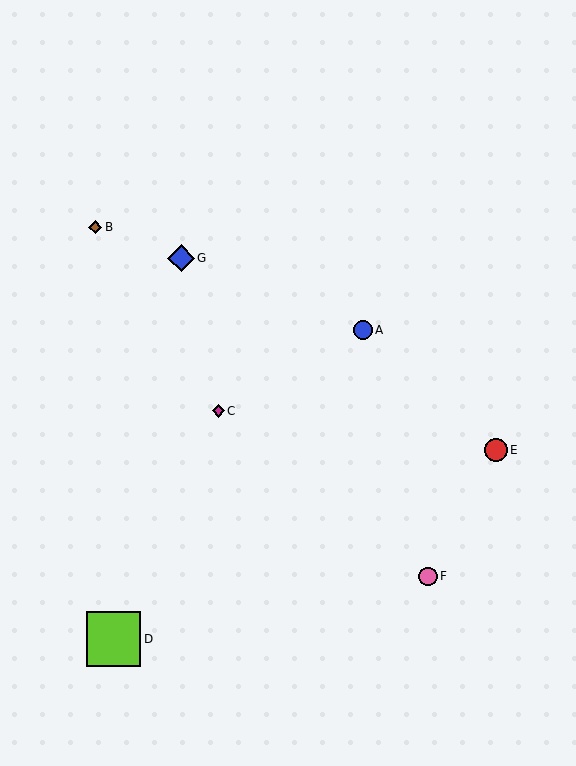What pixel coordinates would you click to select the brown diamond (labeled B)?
Click at (95, 227) to select the brown diamond B.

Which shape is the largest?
The lime square (labeled D) is the largest.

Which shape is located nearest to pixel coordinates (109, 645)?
The lime square (labeled D) at (114, 639) is nearest to that location.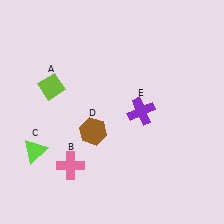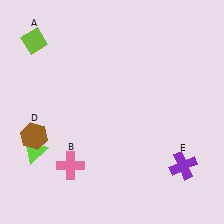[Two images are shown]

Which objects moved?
The objects that moved are: the lime diamond (A), the brown hexagon (D), the purple cross (E).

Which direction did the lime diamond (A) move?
The lime diamond (A) moved up.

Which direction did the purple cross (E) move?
The purple cross (E) moved down.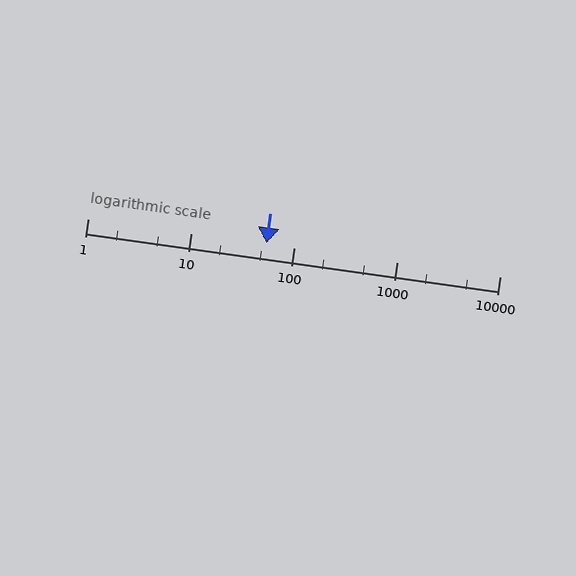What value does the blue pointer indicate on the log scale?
The pointer indicates approximately 54.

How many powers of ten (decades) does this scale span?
The scale spans 4 decades, from 1 to 10000.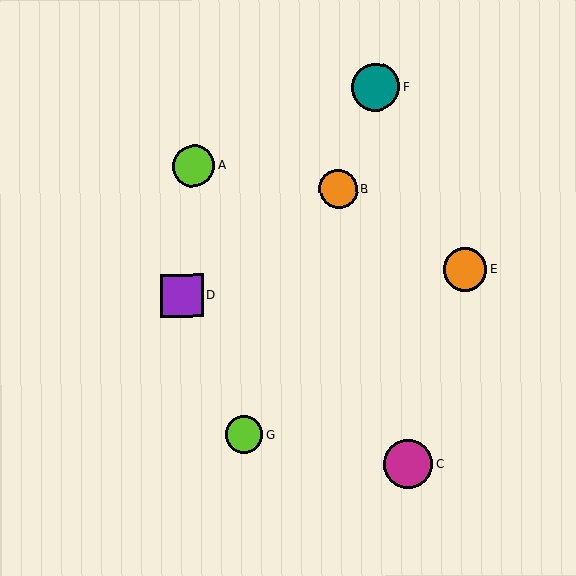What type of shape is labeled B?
Shape B is an orange circle.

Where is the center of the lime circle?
The center of the lime circle is at (194, 166).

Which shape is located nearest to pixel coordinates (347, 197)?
The orange circle (labeled B) at (338, 189) is nearest to that location.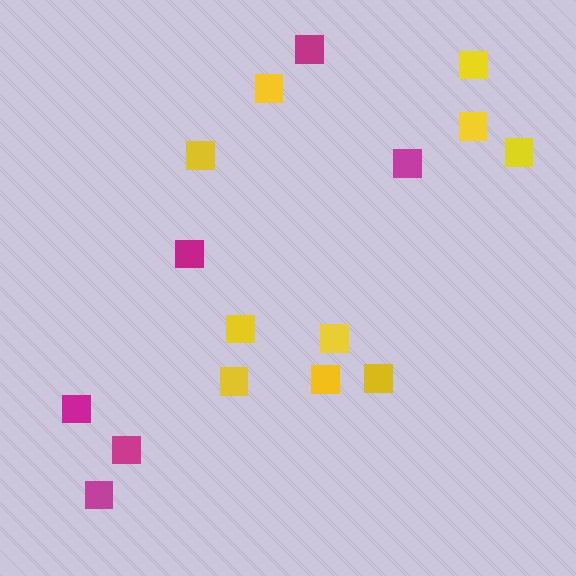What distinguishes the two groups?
There are 2 groups: one group of magenta squares (6) and one group of yellow squares (10).